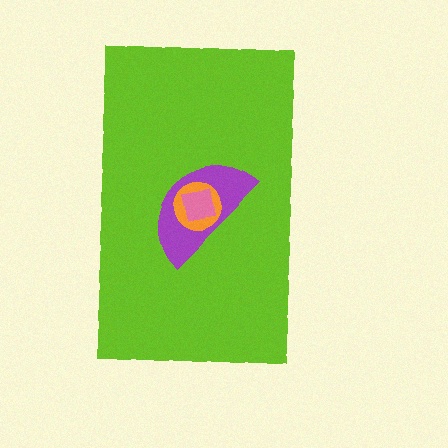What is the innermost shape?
The pink square.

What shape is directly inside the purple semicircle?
The orange circle.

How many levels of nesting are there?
4.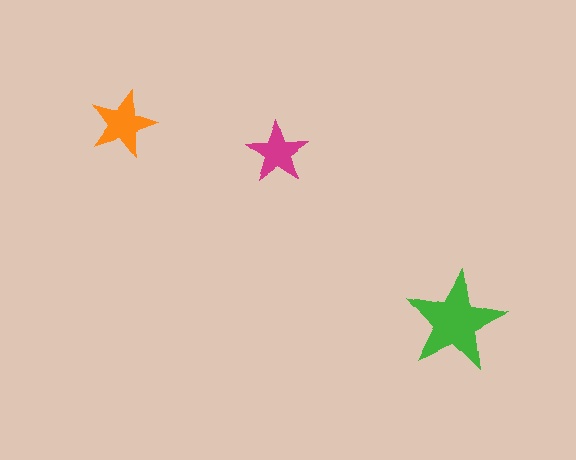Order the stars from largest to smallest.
the green one, the orange one, the magenta one.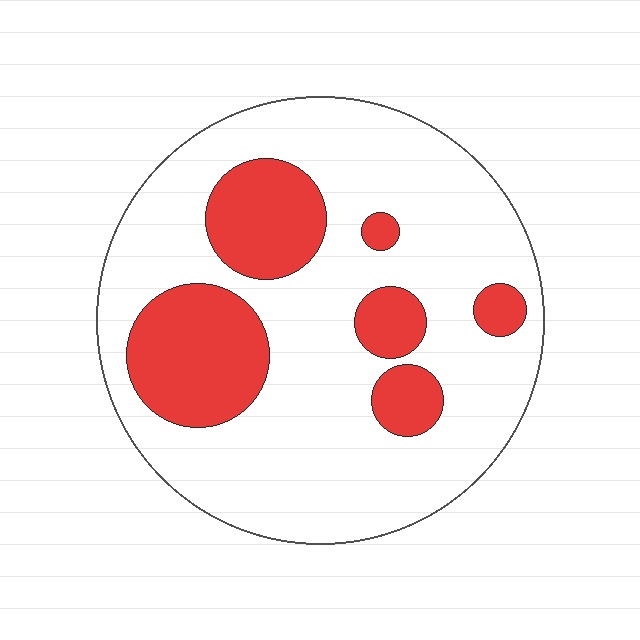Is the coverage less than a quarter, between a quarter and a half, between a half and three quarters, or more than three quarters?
Between a quarter and a half.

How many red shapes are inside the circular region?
6.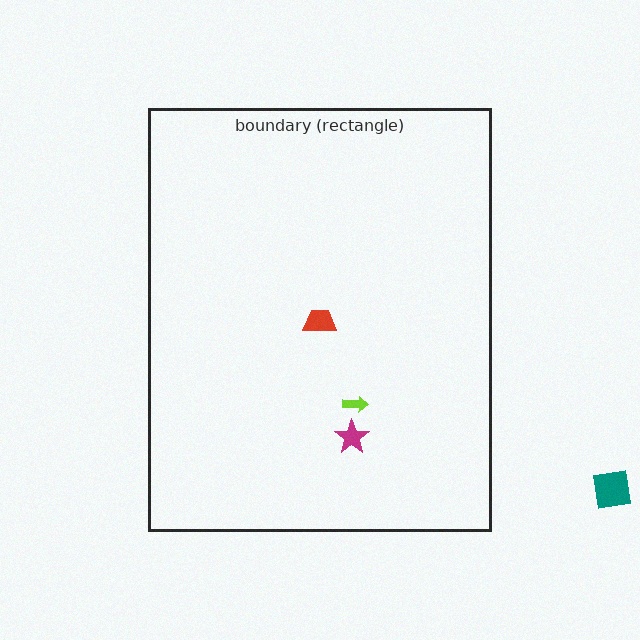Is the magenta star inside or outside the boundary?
Inside.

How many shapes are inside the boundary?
3 inside, 1 outside.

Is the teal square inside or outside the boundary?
Outside.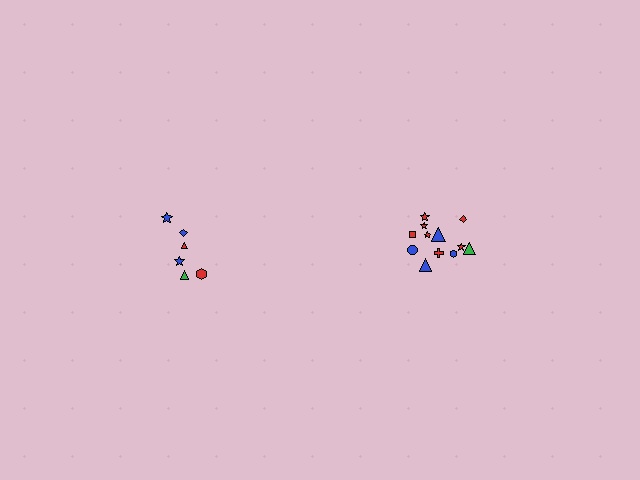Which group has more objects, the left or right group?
The right group.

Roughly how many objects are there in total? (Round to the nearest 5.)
Roughly 20 objects in total.